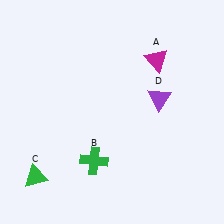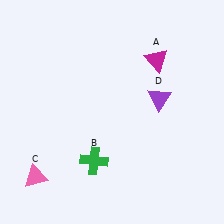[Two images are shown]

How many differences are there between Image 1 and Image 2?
There is 1 difference between the two images.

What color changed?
The triangle (C) changed from green in Image 1 to pink in Image 2.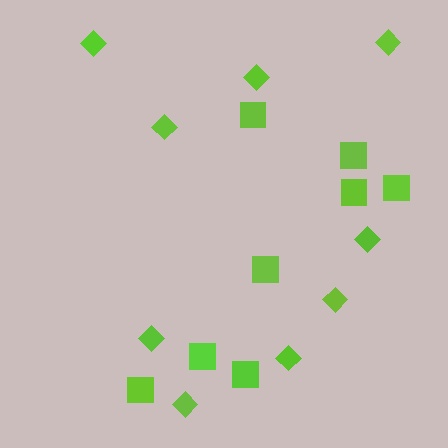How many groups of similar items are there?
There are 2 groups: one group of squares (8) and one group of diamonds (9).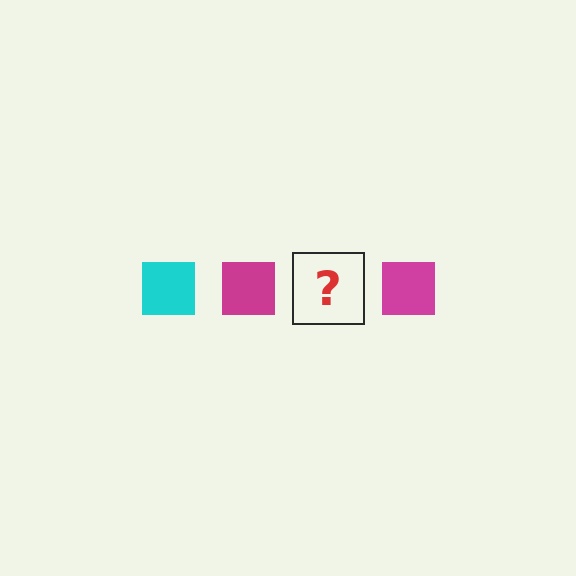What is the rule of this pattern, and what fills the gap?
The rule is that the pattern cycles through cyan, magenta squares. The gap should be filled with a cyan square.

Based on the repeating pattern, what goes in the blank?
The blank should be a cyan square.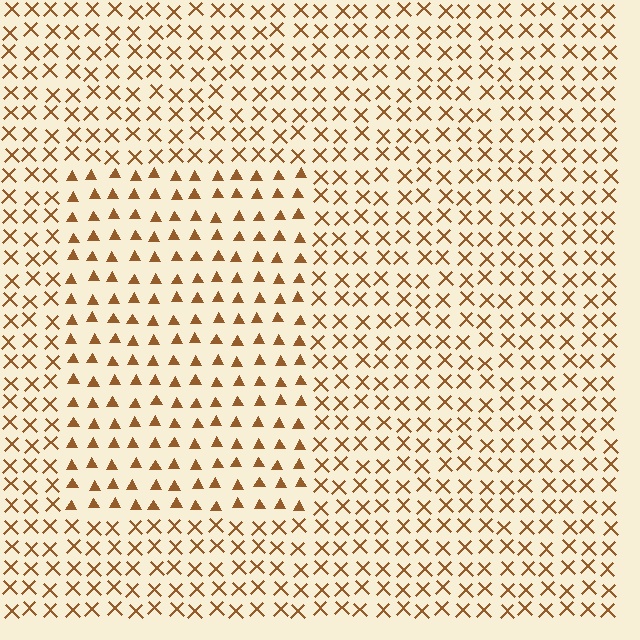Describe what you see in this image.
The image is filled with small brown elements arranged in a uniform grid. A rectangle-shaped region contains triangles, while the surrounding area contains X marks. The boundary is defined purely by the change in element shape.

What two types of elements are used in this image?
The image uses triangles inside the rectangle region and X marks outside it.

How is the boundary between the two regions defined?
The boundary is defined by a change in element shape: triangles inside vs. X marks outside. All elements share the same color and spacing.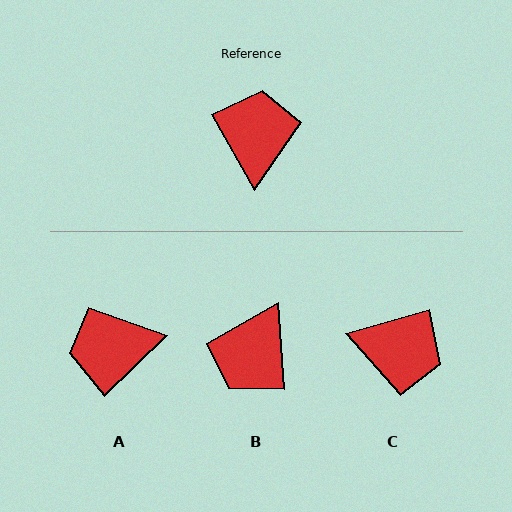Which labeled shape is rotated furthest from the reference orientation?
B, about 155 degrees away.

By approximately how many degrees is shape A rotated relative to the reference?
Approximately 105 degrees counter-clockwise.